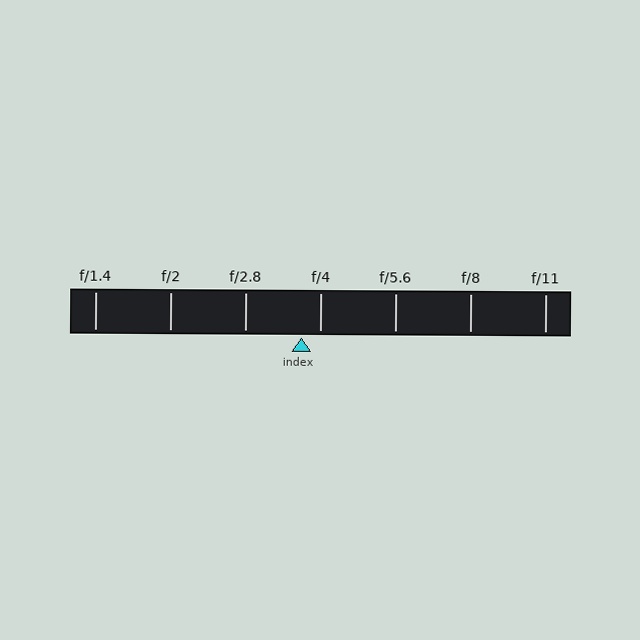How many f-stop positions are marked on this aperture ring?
There are 7 f-stop positions marked.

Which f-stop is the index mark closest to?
The index mark is closest to f/4.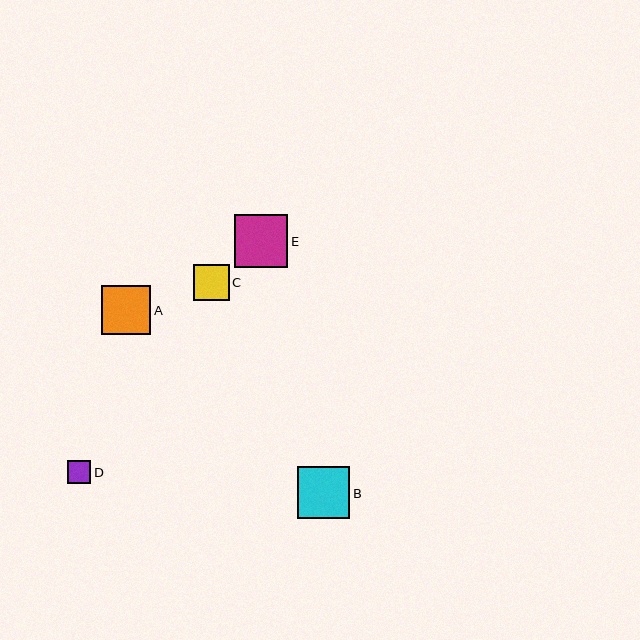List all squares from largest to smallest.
From largest to smallest: E, B, A, C, D.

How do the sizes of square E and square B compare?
Square E and square B are approximately the same size.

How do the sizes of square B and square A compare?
Square B and square A are approximately the same size.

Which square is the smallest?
Square D is the smallest with a size of approximately 23 pixels.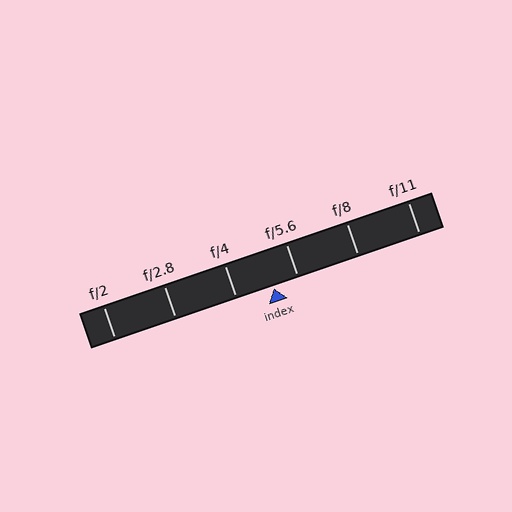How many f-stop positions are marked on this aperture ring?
There are 6 f-stop positions marked.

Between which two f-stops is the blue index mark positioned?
The index mark is between f/4 and f/5.6.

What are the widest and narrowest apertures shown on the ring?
The widest aperture shown is f/2 and the narrowest is f/11.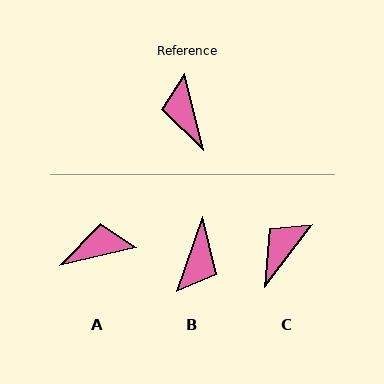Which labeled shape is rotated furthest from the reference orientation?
B, about 146 degrees away.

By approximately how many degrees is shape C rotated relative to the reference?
Approximately 52 degrees clockwise.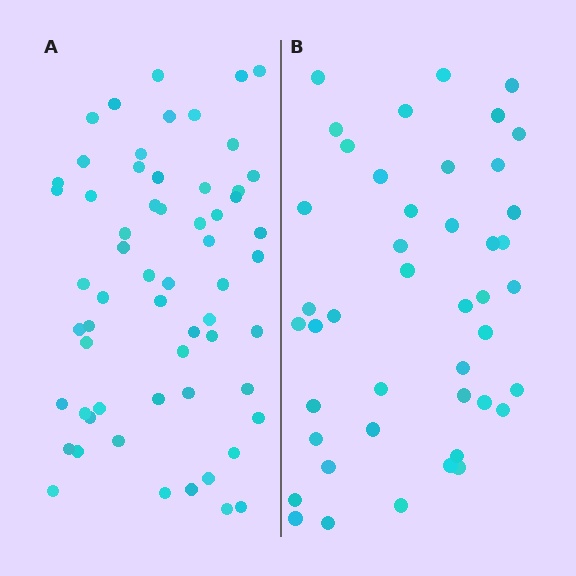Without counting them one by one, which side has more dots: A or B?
Region A (the left region) has more dots.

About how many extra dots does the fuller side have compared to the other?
Region A has approximately 15 more dots than region B.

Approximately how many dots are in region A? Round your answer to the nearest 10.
About 60 dots.